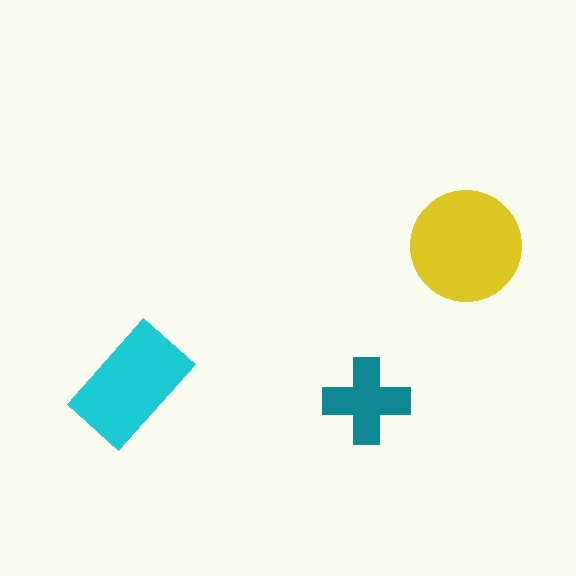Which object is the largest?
The yellow circle.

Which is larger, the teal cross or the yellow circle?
The yellow circle.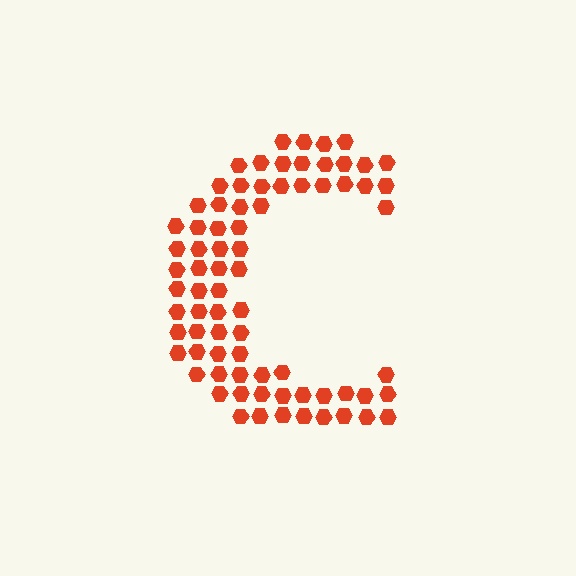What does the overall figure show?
The overall figure shows the letter C.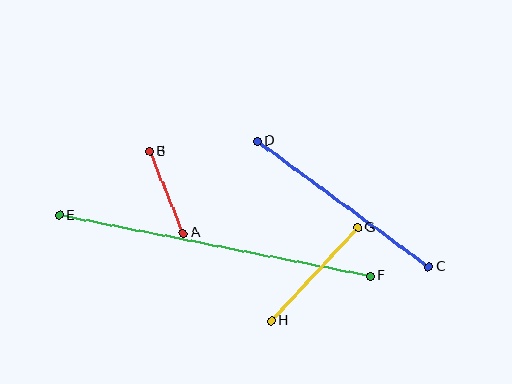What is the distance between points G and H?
The distance is approximately 127 pixels.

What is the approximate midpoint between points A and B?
The midpoint is at approximately (167, 192) pixels.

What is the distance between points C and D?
The distance is approximately 212 pixels.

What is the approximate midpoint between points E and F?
The midpoint is at approximately (215, 246) pixels.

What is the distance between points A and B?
The distance is approximately 88 pixels.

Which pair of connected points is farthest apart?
Points E and F are farthest apart.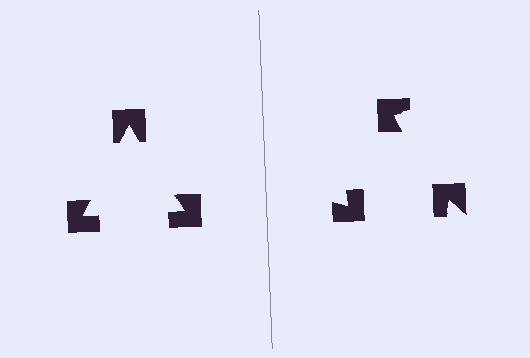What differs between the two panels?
The notched squares are positioned identically on both sides; only the wedge orientations differ. On the left they align to a triangle; on the right they are misaligned.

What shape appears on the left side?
An illusory triangle.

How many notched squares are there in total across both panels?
6 — 3 on each side.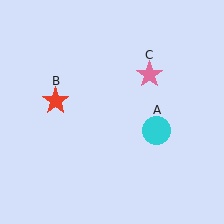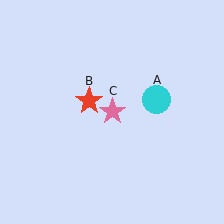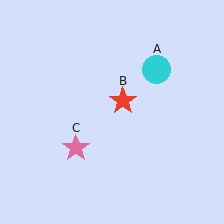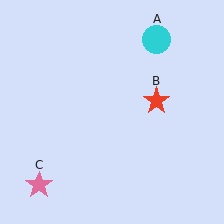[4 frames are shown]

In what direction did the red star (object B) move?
The red star (object B) moved right.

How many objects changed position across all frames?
3 objects changed position: cyan circle (object A), red star (object B), pink star (object C).